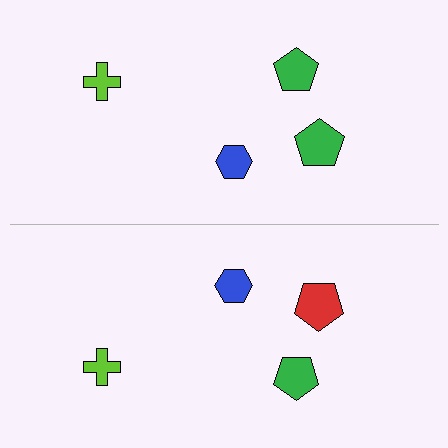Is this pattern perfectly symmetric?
No, the pattern is not perfectly symmetric. The red pentagon on the bottom side breaks the symmetry — its mirror counterpart is green.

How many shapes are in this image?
There are 8 shapes in this image.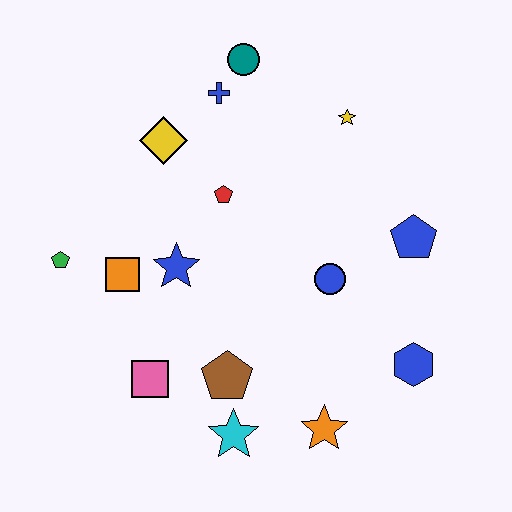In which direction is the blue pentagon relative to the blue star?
The blue pentagon is to the right of the blue star.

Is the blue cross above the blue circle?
Yes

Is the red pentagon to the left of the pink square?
No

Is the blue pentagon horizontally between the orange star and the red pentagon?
No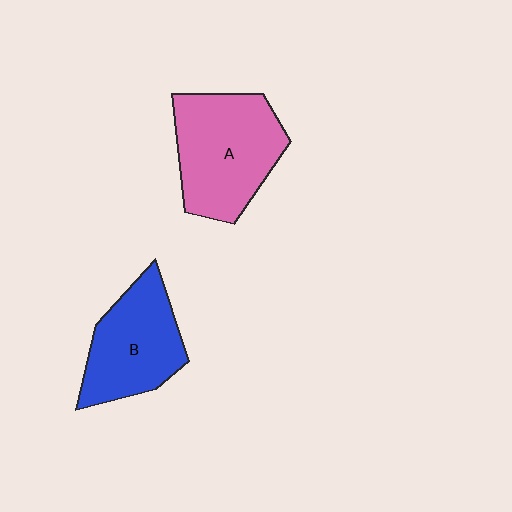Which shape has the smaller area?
Shape B (blue).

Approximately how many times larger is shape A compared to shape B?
Approximately 1.2 times.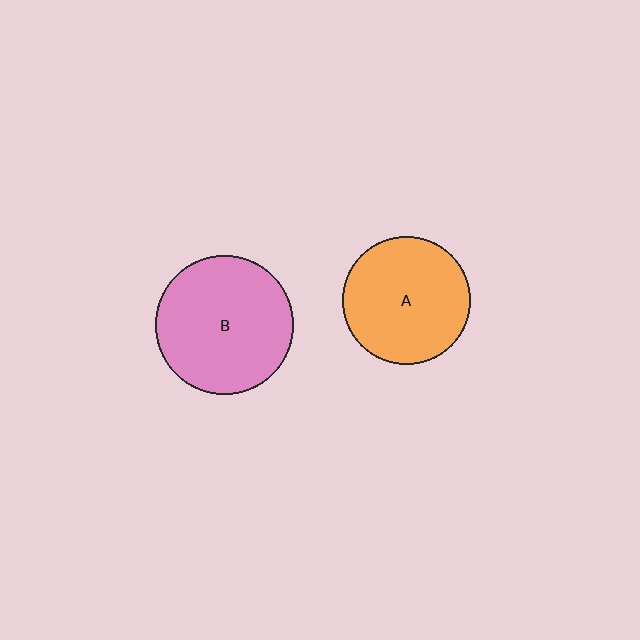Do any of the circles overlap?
No, none of the circles overlap.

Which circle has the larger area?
Circle B (pink).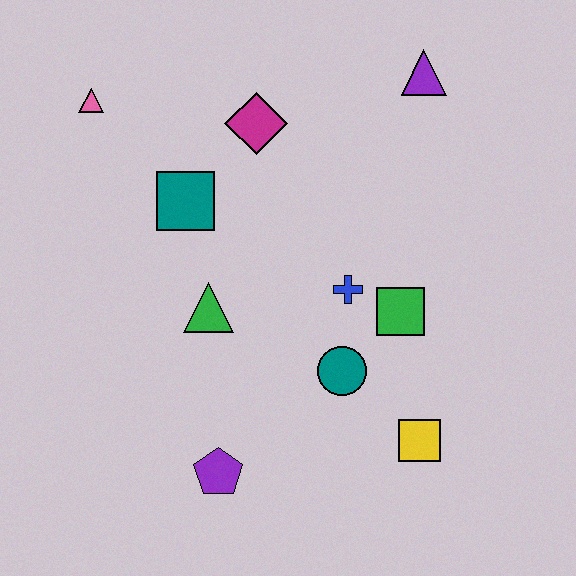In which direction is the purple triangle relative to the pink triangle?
The purple triangle is to the right of the pink triangle.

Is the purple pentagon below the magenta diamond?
Yes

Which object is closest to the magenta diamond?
The teal square is closest to the magenta diamond.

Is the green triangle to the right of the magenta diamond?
No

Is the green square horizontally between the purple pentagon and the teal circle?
No